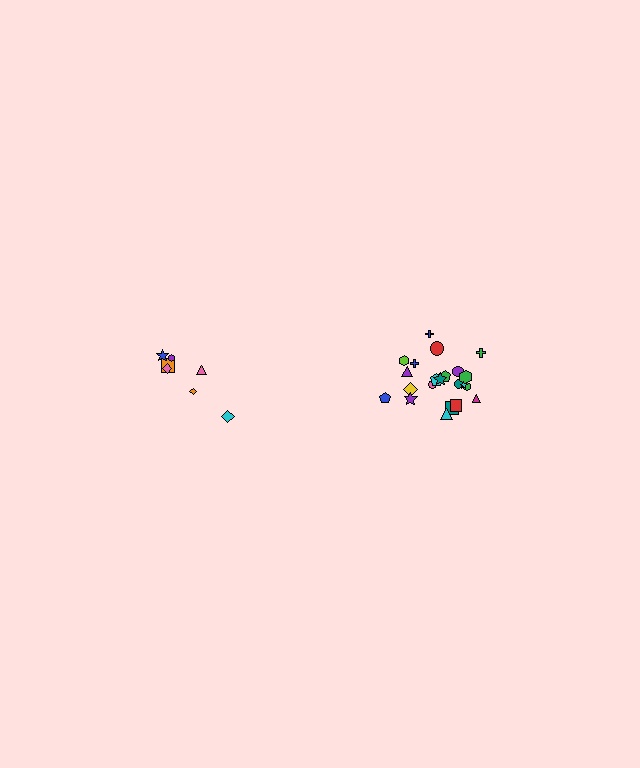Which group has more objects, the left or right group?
The right group.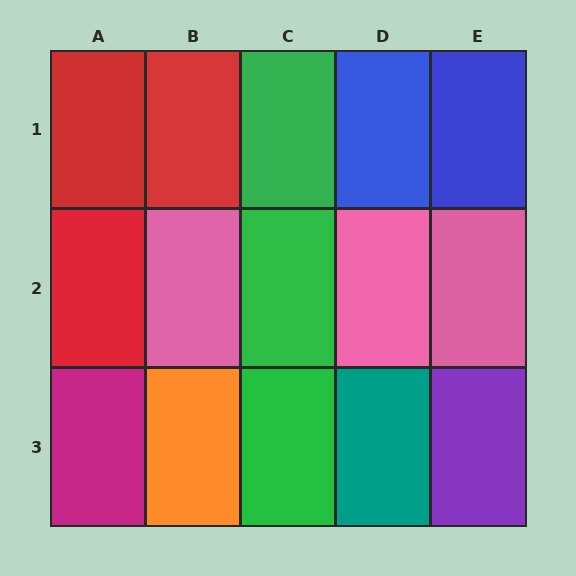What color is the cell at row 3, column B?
Orange.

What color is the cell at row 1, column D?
Blue.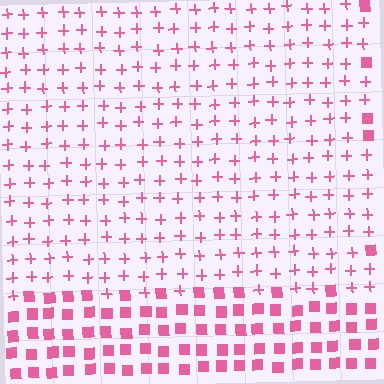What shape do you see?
I see a rectangle.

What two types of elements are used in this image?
The image uses plus signs inside the rectangle region and squares outside it.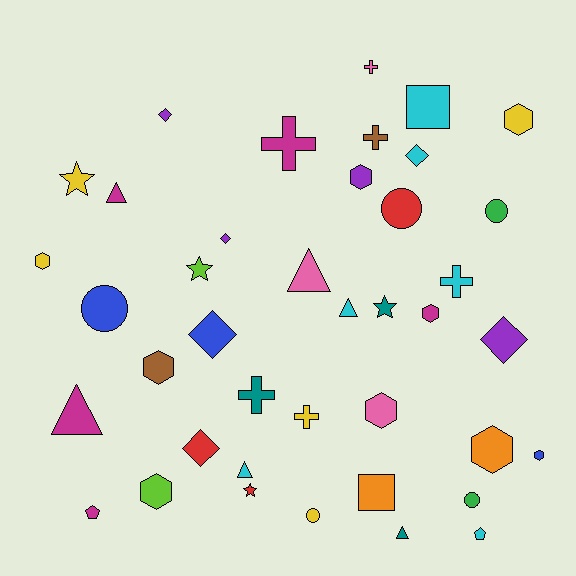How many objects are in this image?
There are 40 objects.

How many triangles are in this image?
There are 6 triangles.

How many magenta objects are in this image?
There are 5 magenta objects.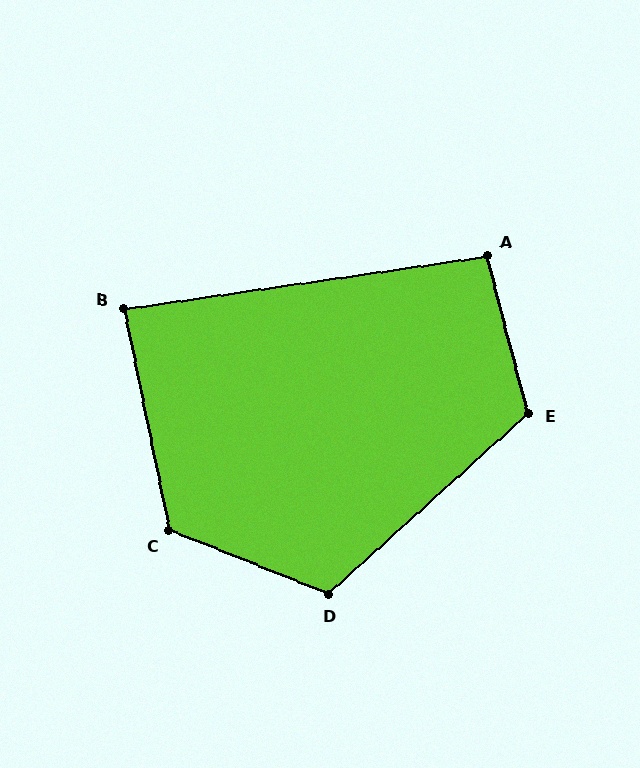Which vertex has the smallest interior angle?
B, at approximately 87 degrees.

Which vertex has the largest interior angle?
C, at approximately 123 degrees.